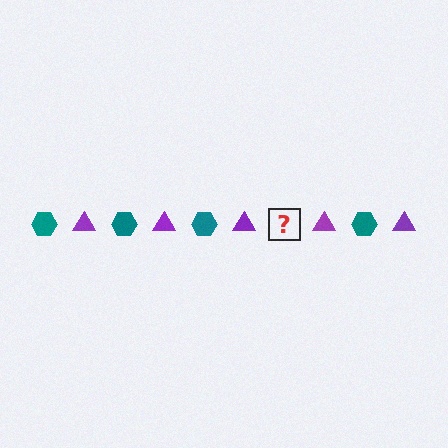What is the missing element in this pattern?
The missing element is a teal hexagon.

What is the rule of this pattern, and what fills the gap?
The rule is that the pattern alternates between teal hexagon and purple triangle. The gap should be filled with a teal hexagon.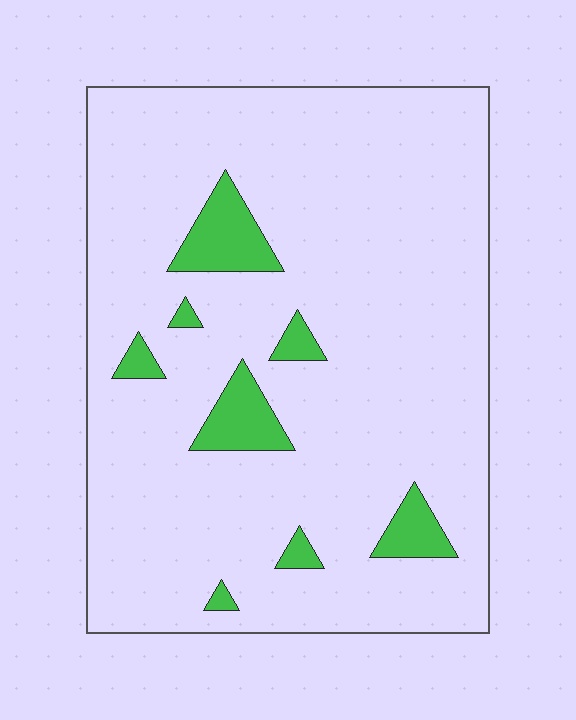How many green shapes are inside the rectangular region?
8.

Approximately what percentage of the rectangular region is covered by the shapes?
Approximately 10%.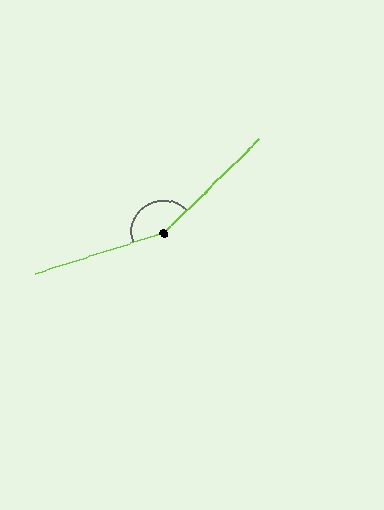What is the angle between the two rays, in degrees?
Approximately 154 degrees.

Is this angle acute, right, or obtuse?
It is obtuse.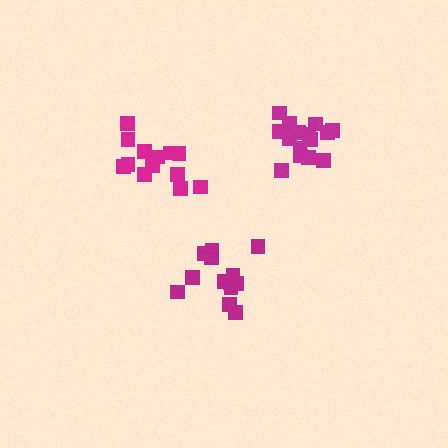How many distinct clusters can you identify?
There are 3 distinct clusters.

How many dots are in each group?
Group 1: 13 dots, Group 2: 15 dots, Group 3: 13 dots (41 total).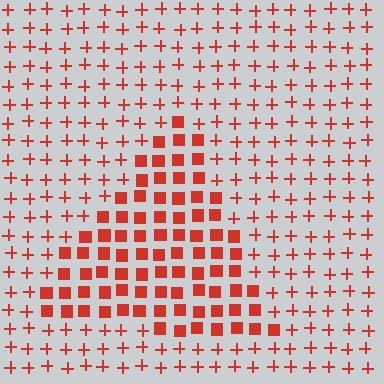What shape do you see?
I see a triangle.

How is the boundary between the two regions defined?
The boundary is defined by a change in element shape: squares inside vs. plus signs outside. All elements share the same color and spacing.